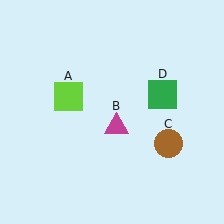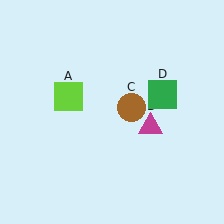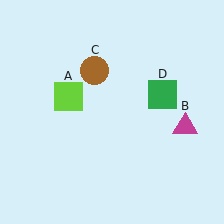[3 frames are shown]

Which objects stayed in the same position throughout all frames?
Lime square (object A) and green square (object D) remained stationary.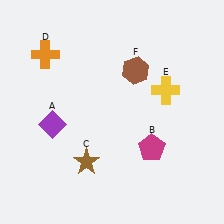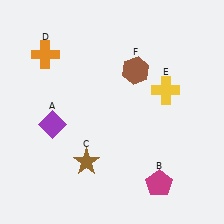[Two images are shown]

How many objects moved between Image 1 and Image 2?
1 object moved between the two images.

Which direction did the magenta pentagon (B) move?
The magenta pentagon (B) moved down.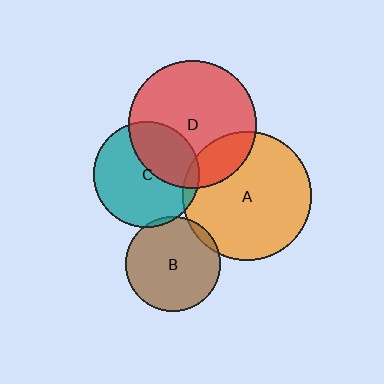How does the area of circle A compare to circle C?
Approximately 1.5 times.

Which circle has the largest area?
Circle A (orange).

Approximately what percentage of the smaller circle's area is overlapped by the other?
Approximately 20%.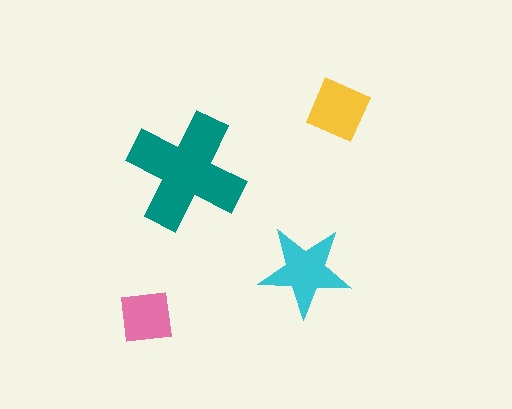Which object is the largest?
The teal cross.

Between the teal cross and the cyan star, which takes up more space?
The teal cross.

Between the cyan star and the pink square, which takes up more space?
The cyan star.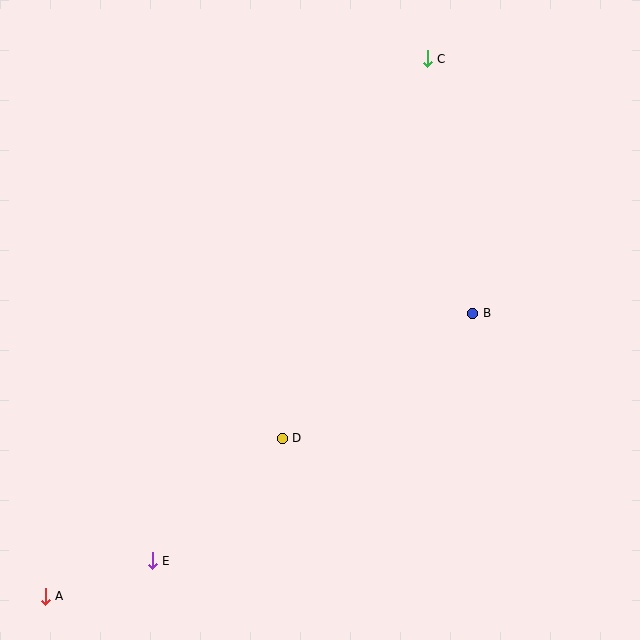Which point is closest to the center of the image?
Point D at (282, 438) is closest to the center.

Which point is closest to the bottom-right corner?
Point B is closest to the bottom-right corner.